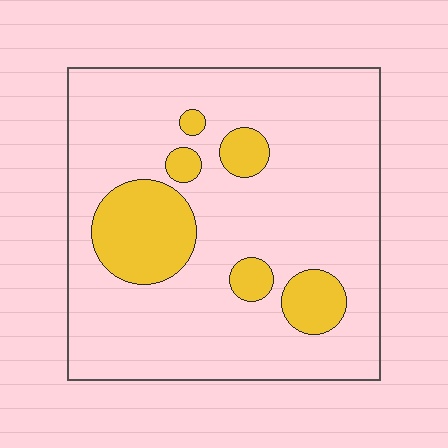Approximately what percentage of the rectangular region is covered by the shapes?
Approximately 20%.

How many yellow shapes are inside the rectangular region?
6.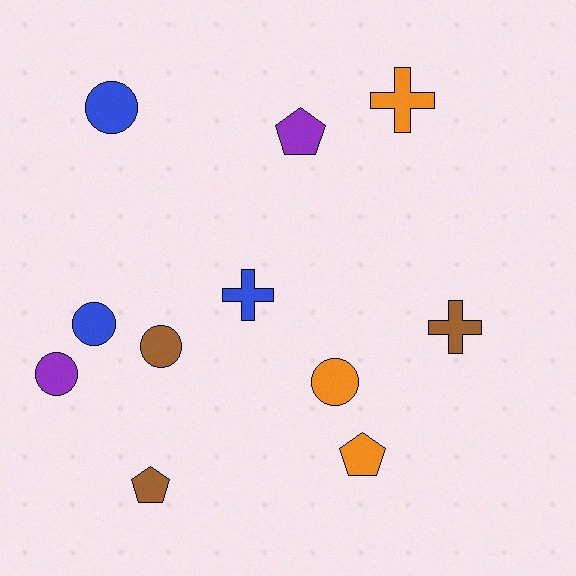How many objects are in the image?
There are 11 objects.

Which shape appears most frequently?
Circle, with 5 objects.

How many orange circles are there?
There is 1 orange circle.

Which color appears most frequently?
Orange, with 3 objects.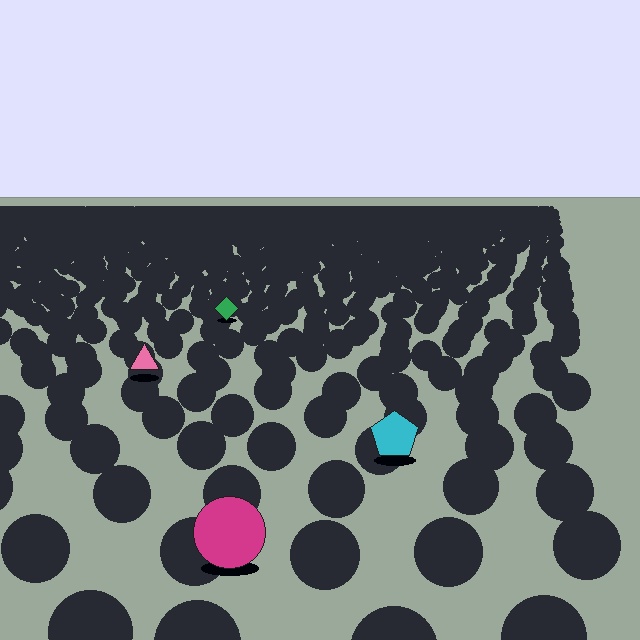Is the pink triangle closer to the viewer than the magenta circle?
No. The magenta circle is closer — you can tell from the texture gradient: the ground texture is coarser near it.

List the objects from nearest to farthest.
From nearest to farthest: the magenta circle, the cyan pentagon, the pink triangle, the green diamond.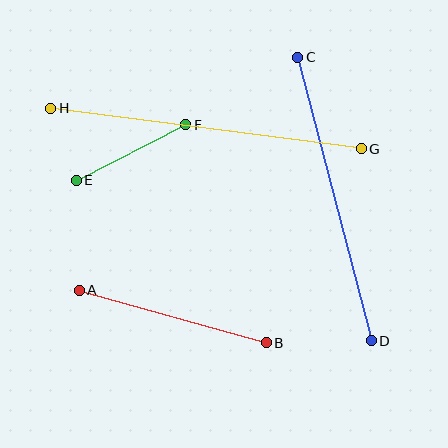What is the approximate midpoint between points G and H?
The midpoint is at approximately (206, 128) pixels.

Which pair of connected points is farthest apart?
Points G and H are farthest apart.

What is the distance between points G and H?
The distance is approximately 313 pixels.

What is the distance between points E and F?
The distance is approximately 123 pixels.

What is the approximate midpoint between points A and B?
The midpoint is at approximately (173, 317) pixels.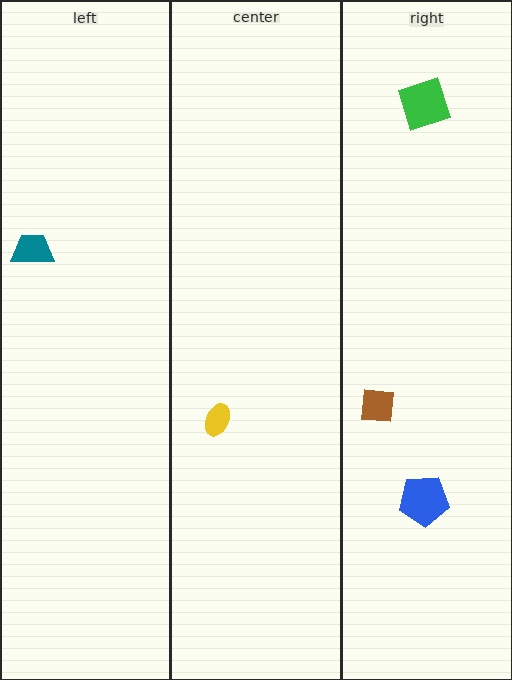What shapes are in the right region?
The brown square, the green square, the blue pentagon.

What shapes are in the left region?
The teal trapezoid.